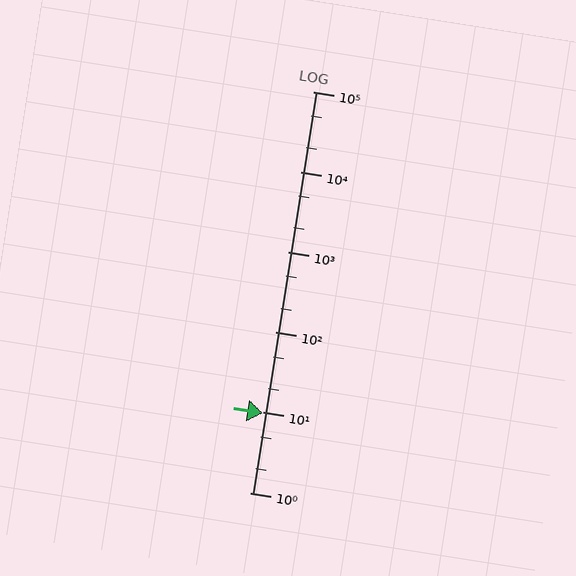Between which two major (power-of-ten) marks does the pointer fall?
The pointer is between 1 and 10.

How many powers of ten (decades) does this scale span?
The scale spans 5 decades, from 1 to 100000.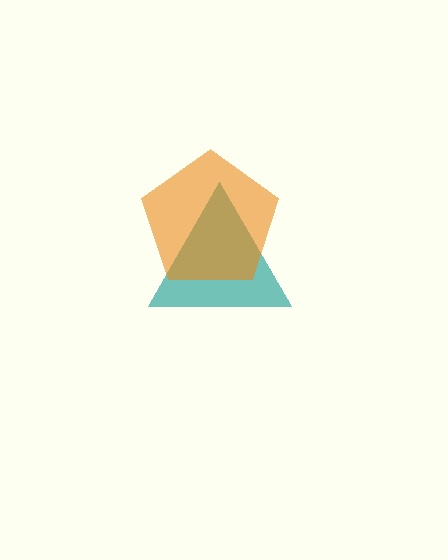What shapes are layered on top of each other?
The layered shapes are: a teal triangle, an orange pentagon.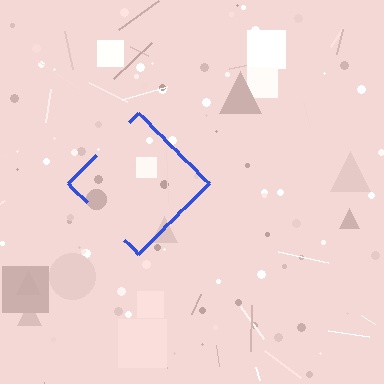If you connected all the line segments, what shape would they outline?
They would outline a diamond.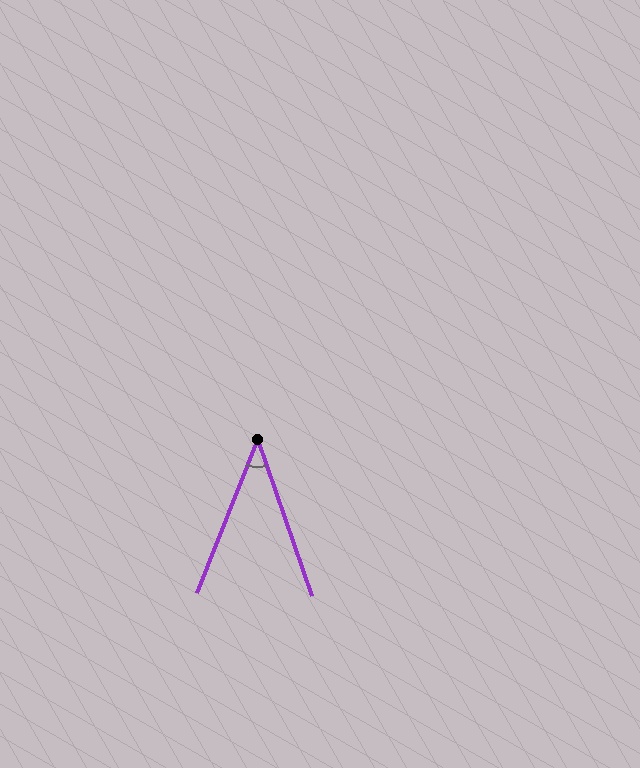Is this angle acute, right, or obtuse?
It is acute.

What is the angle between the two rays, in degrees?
Approximately 41 degrees.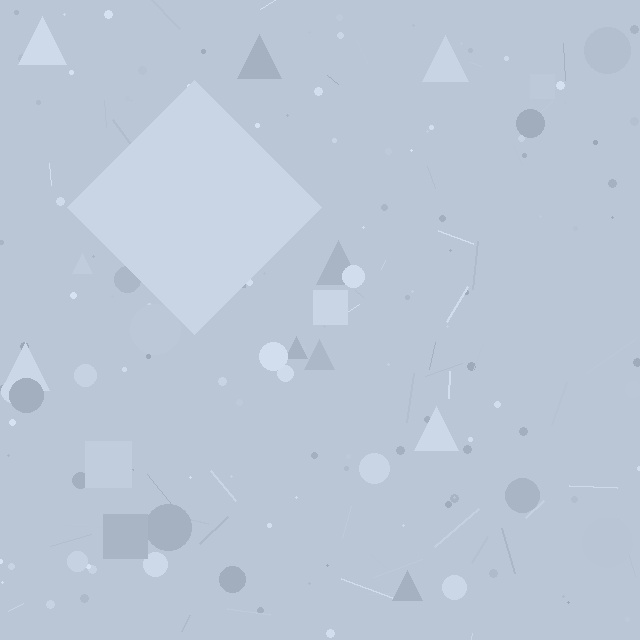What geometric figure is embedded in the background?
A diamond is embedded in the background.